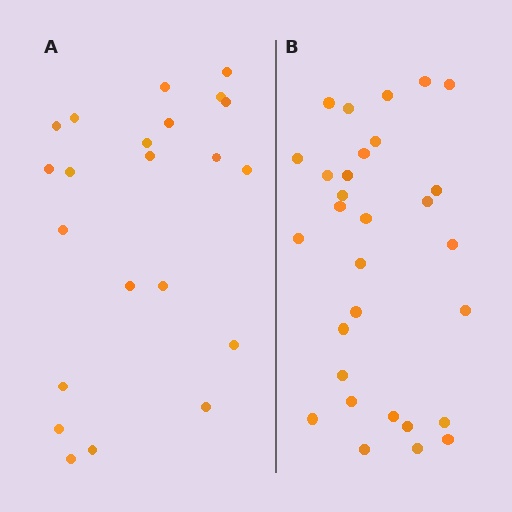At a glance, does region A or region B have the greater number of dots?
Region B (the right region) has more dots.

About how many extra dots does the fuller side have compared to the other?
Region B has roughly 8 or so more dots than region A.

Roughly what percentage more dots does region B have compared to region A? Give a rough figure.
About 35% more.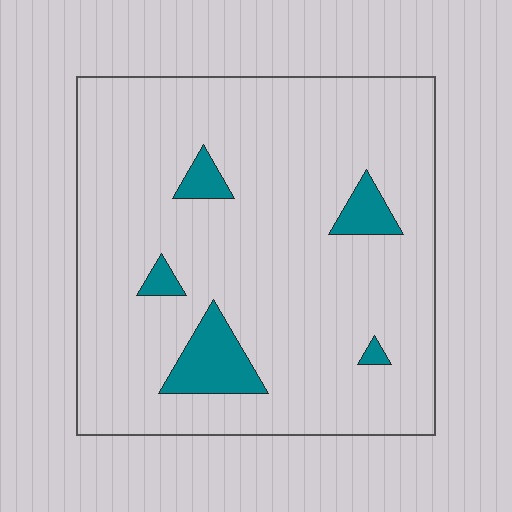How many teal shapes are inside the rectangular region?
5.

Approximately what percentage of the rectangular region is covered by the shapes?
Approximately 10%.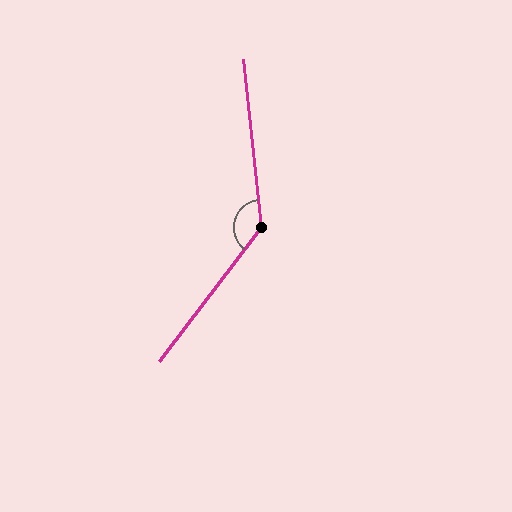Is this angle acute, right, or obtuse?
It is obtuse.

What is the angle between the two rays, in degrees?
Approximately 137 degrees.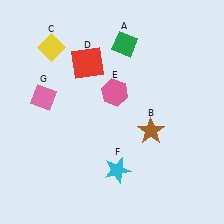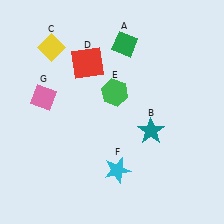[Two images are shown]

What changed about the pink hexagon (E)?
In Image 1, E is pink. In Image 2, it changed to green.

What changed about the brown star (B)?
In Image 1, B is brown. In Image 2, it changed to teal.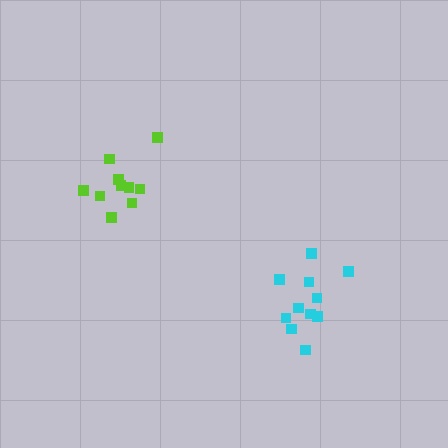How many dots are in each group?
Group 1: 10 dots, Group 2: 11 dots (21 total).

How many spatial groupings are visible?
There are 2 spatial groupings.